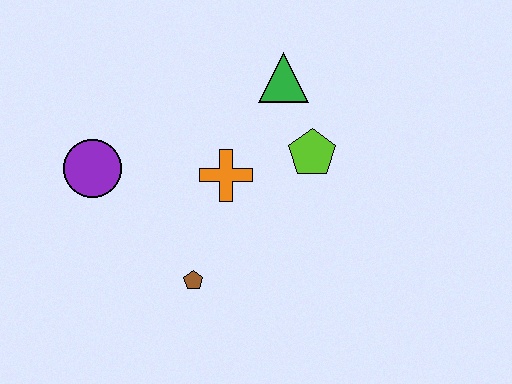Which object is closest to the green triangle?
The lime pentagon is closest to the green triangle.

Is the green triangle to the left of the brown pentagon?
No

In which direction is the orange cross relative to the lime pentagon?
The orange cross is to the left of the lime pentagon.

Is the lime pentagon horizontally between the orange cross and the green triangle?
No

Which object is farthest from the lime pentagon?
The purple circle is farthest from the lime pentagon.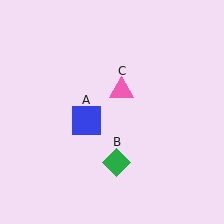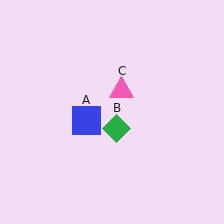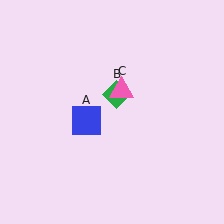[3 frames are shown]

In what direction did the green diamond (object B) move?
The green diamond (object B) moved up.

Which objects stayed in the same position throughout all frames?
Blue square (object A) and pink triangle (object C) remained stationary.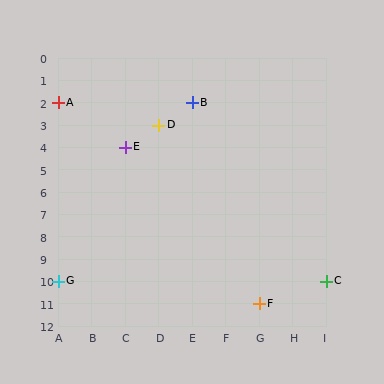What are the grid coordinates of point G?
Point G is at grid coordinates (A, 10).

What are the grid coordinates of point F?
Point F is at grid coordinates (G, 11).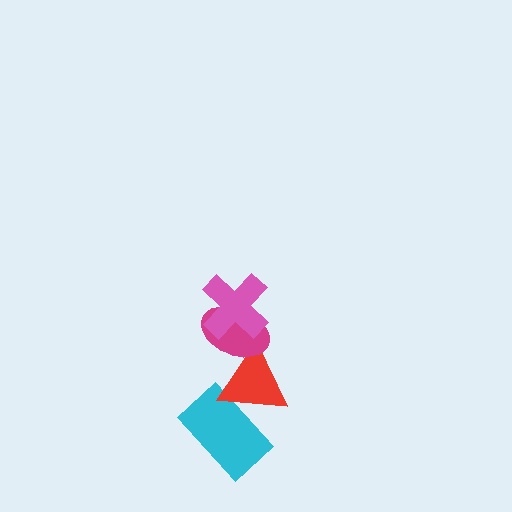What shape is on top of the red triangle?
The magenta ellipse is on top of the red triangle.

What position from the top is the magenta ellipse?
The magenta ellipse is 2nd from the top.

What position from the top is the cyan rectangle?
The cyan rectangle is 4th from the top.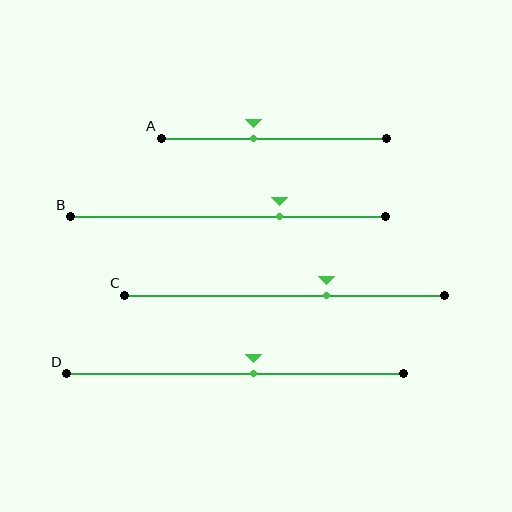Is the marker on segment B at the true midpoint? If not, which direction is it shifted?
No, the marker on segment B is shifted to the right by about 16% of the segment length.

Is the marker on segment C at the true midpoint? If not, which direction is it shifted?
No, the marker on segment C is shifted to the right by about 13% of the segment length.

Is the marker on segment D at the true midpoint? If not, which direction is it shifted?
No, the marker on segment D is shifted to the right by about 6% of the segment length.